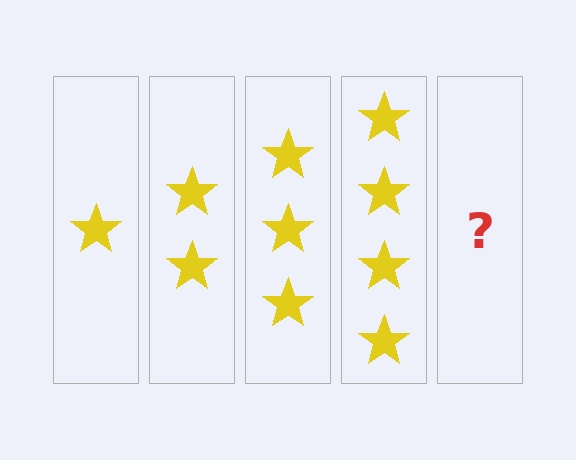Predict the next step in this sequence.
The next step is 5 stars.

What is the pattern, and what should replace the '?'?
The pattern is that each step adds one more star. The '?' should be 5 stars.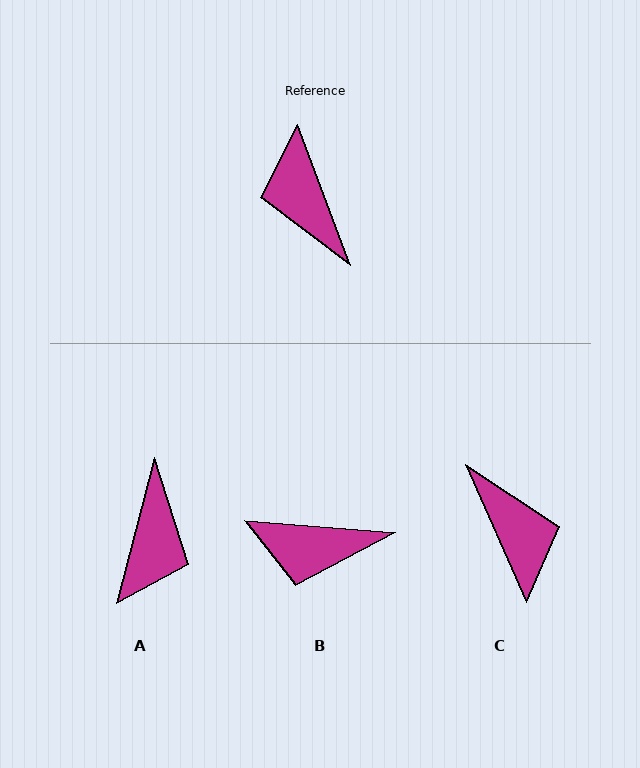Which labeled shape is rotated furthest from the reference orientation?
C, about 176 degrees away.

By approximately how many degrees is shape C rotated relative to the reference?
Approximately 176 degrees clockwise.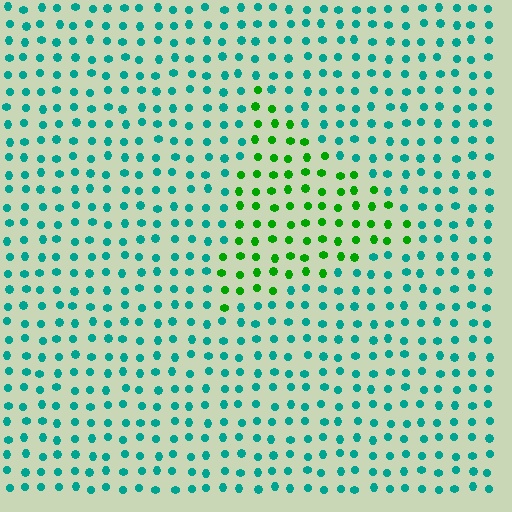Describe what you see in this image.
The image is filled with small teal elements in a uniform arrangement. A triangle-shaped region is visible where the elements are tinted to a slightly different hue, forming a subtle color boundary.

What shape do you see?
I see a triangle.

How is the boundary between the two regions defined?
The boundary is defined purely by a slight shift in hue (about 53 degrees). Spacing, size, and orientation are identical on both sides.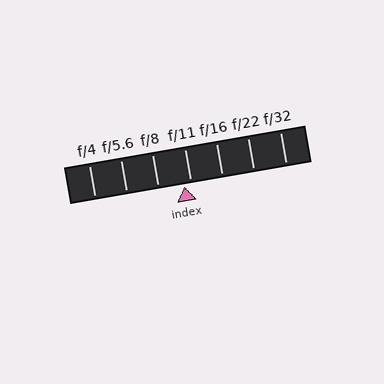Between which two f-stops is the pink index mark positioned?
The index mark is between f/8 and f/11.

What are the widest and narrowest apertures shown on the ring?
The widest aperture shown is f/4 and the narrowest is f/32.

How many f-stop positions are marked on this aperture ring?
There are 7 f-stop positions marked.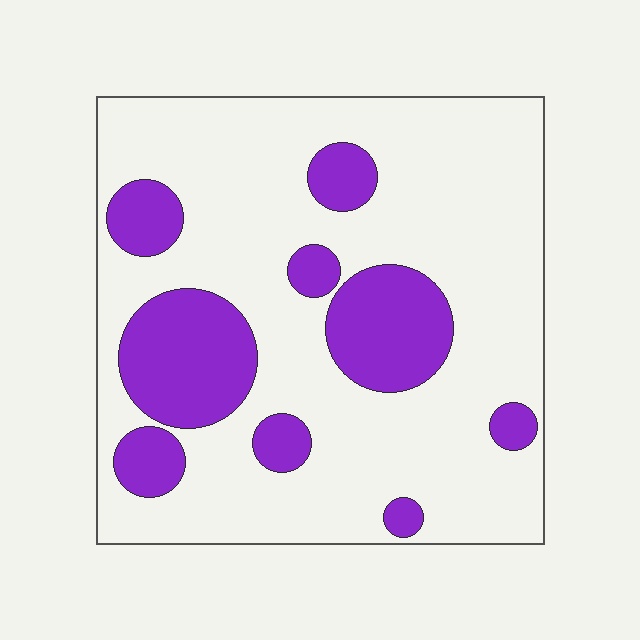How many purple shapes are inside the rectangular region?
9.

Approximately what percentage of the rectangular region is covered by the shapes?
Approximately 25%.